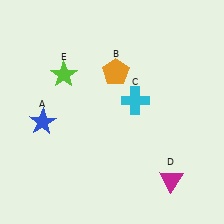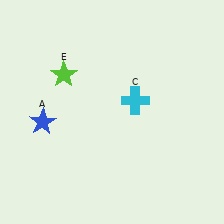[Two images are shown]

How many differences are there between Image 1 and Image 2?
There are 2 differences between the two images.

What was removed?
The orange pentagon (B), the magenta triangle (D) were removed in Image 2.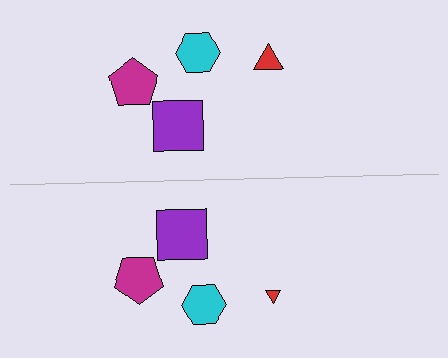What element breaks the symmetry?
The red triangle on the bottom side has a different size than its mirror counterpart.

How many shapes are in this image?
There are 8 shapes in this image.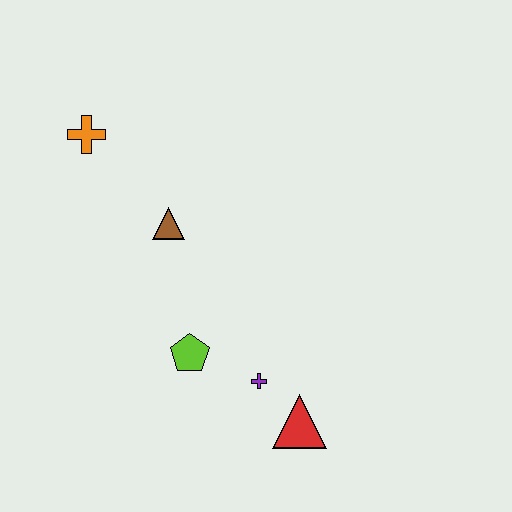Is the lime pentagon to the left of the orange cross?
No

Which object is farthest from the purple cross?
The orange cross is farthest from the purple cross.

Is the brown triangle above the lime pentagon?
Yes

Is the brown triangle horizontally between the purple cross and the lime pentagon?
No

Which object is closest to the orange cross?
The brown triangle is closest to the orange cross.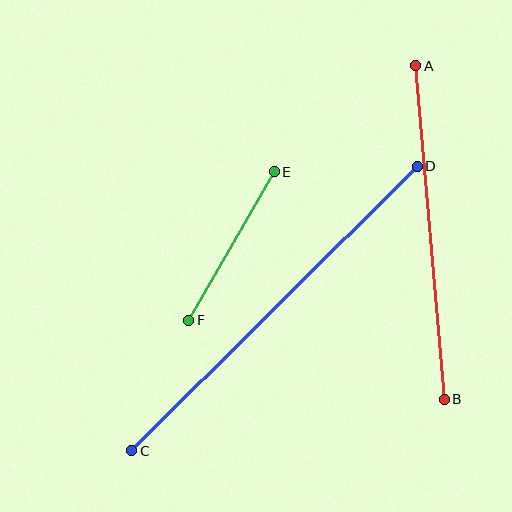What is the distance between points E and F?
The distance is approximately 172 pixels.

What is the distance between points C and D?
The distance is approximately 403 pixels.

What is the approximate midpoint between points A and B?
The midpoint is at approximately (430, 233) pixels.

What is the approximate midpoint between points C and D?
The midpoint is at approximately (275, 308) pixels.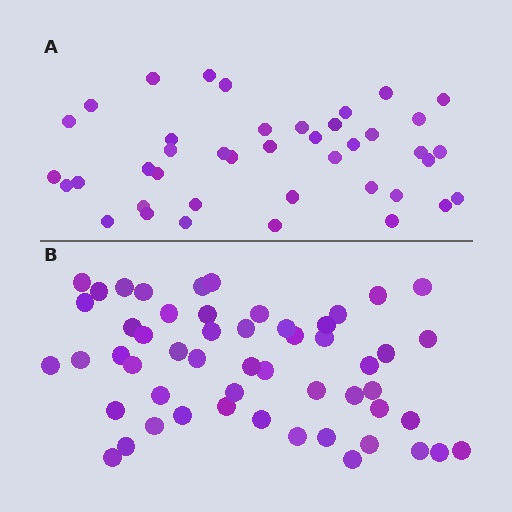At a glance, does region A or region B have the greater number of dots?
Region B (the bottom region) has more dots.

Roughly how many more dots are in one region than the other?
Region B has roughly 12 or so more dots than region A.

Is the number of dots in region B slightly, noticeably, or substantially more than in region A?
Region B has noticeably more, but not dramatically so. The ratio is roughly 1.3 to 1.